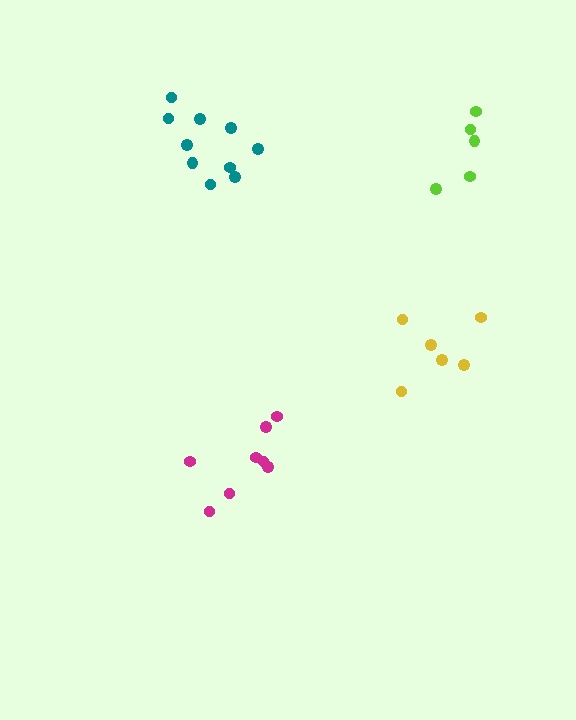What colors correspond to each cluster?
The clusters are colored: teal, magenta, yellow, lime.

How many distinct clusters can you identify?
There are 4 distinct clusters.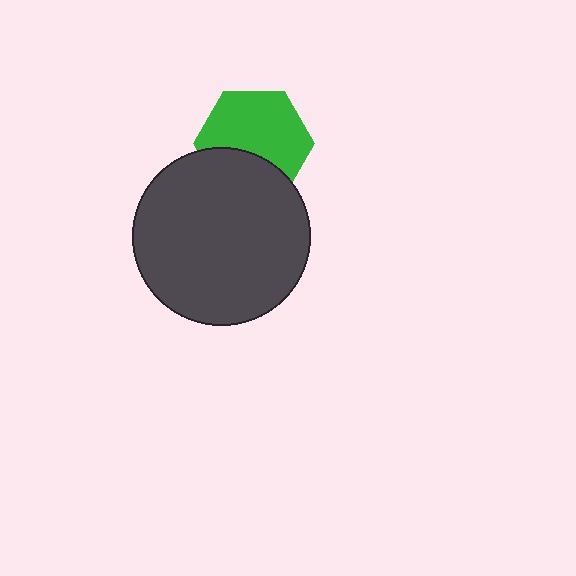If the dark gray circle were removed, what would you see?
You would see the complete green hexagon.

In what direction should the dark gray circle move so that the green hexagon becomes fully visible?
The dark gray circle should move down. That is the shortest direction to clear the overlap and leave the green hexagon fully visible.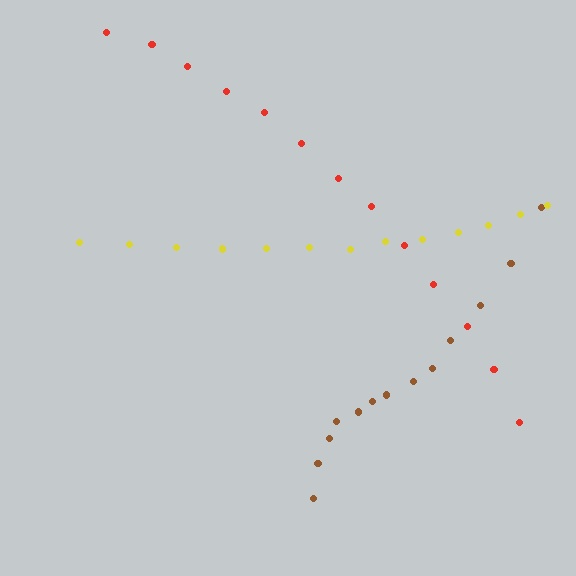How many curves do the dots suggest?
There are 3 distinct paths.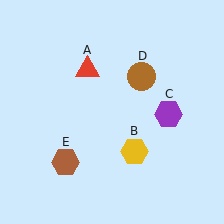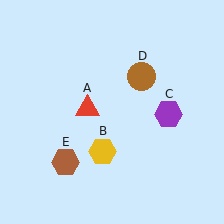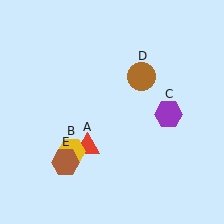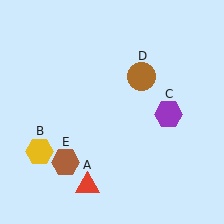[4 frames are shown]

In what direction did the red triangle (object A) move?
The red triangle (object A) moved down.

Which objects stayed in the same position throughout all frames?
Purple hexagon (object C) and brown circle (object D) and brown hexagon (object E) remained stationary.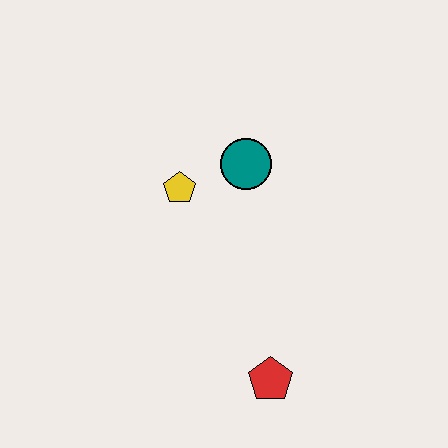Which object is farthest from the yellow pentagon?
The red pentagon is farthest from the yellow pentagon.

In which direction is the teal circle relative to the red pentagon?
The teal circle is above the red pentagon.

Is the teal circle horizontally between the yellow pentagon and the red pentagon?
Yes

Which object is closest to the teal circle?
The yellow pentagon is closest to the teal circle.